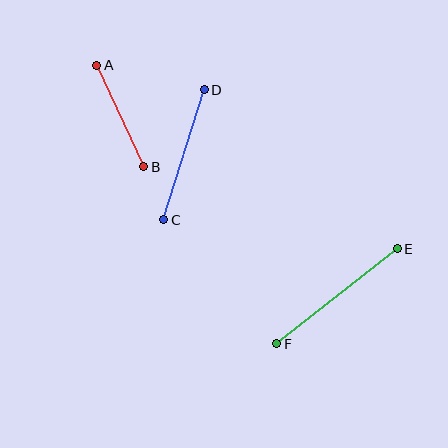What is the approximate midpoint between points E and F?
The midpoint is at approximately (337, 296) pixels.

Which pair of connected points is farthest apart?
Points E and F are farthest apart.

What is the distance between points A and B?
The distance is approximately 112 pixels.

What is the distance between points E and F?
The distance is approximately 154 pixels.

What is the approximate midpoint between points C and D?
The midpoint is at approximately (184, 155) pixels.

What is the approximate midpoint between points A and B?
The midpoint is at approximately (120, 116) pixels.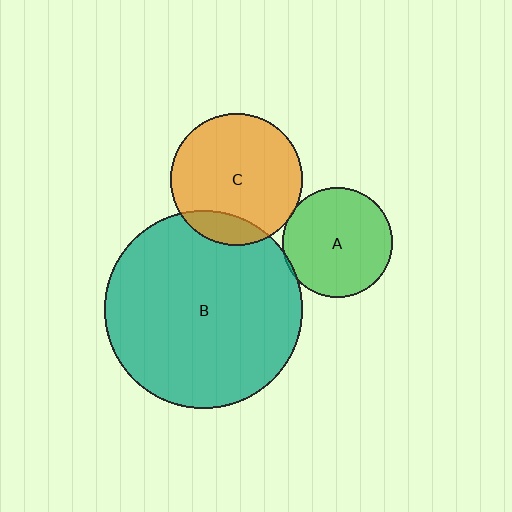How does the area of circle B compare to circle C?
Approximately 2.3 times.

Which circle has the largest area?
Circle B (teal).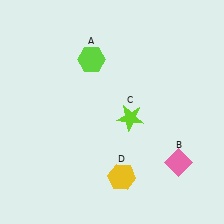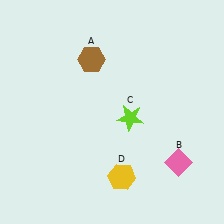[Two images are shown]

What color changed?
The hexagon (A) changed from lime in Image 1 to brown in Image 2.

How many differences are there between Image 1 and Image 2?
There is 1 difference between the two images.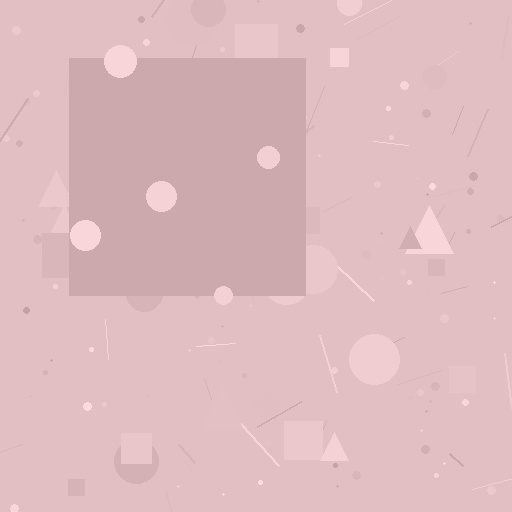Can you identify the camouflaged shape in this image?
The camouflaged shape is a square.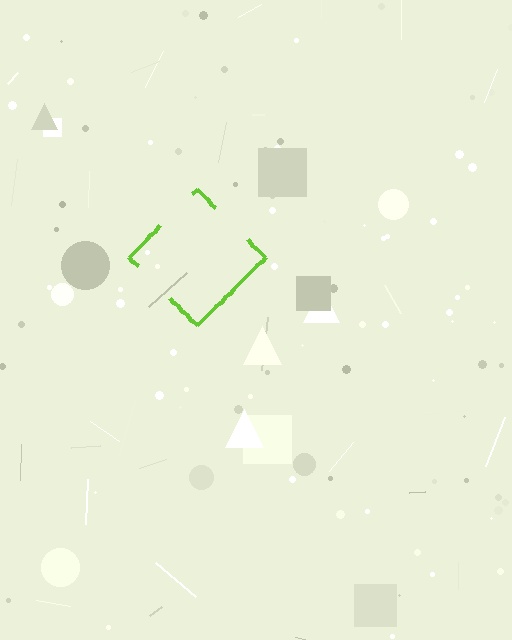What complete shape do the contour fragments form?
The contour fragments form a diamond.